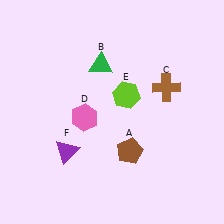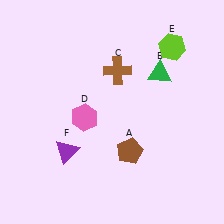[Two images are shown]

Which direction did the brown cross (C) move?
The brown cross (C) moved left.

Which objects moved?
The objects that moved are: the green triangle (B), the brown cross (C), the lime hexagon (E).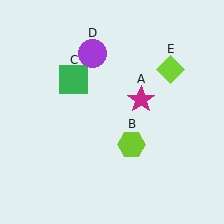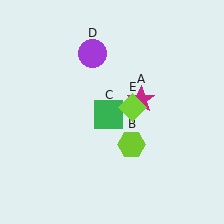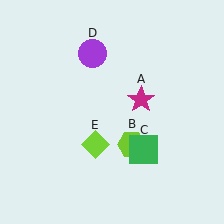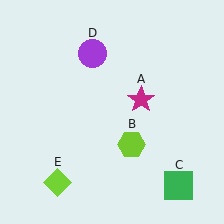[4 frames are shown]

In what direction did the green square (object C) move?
The green square (object C) moved down and to the right.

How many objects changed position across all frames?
2 objects changed position: green square (object C), lime diamond (object E).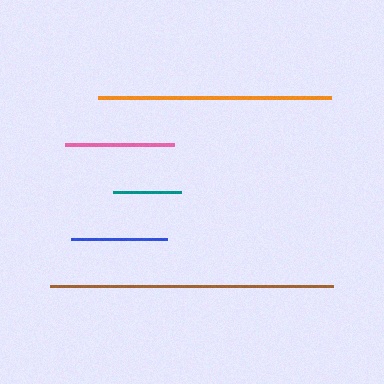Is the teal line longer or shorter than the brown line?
The brown line is longer than the teal line.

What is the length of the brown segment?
The brown segment is approximately 283 pixels long.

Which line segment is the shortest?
The teal line is the shortest at approximately 68 pixels.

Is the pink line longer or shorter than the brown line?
The brown line is longer than the pink line.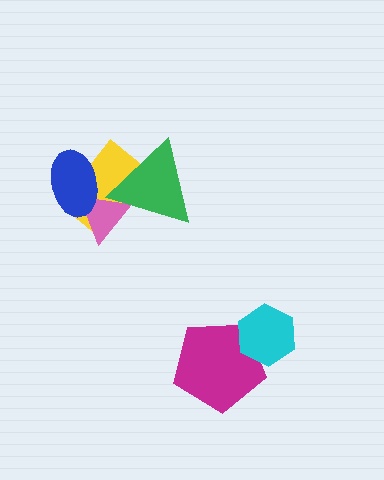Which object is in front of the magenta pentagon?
The cyan hexagon is in front of the magenta pentagon.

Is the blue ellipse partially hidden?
No, no other shape covers it.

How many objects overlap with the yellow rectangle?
3 objects overlap with the yellow rectangle.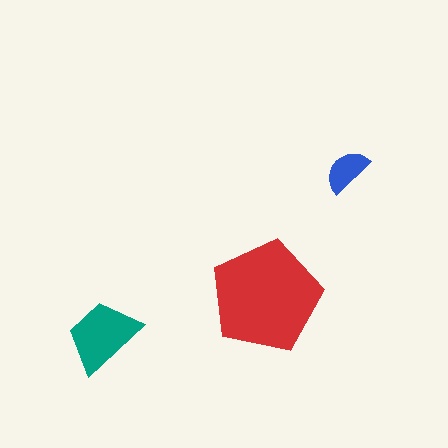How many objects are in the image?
There are 3 objects in the image.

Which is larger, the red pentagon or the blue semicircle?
The red pentagon.